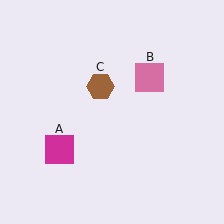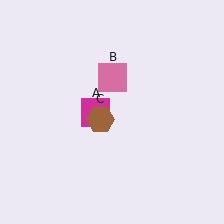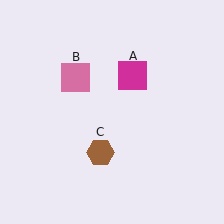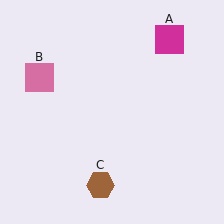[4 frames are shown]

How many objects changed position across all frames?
3 objects changed position: magenta square (object A), pink square (object B), brown hexagon (object C).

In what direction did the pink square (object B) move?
The pink square (object B) moved left.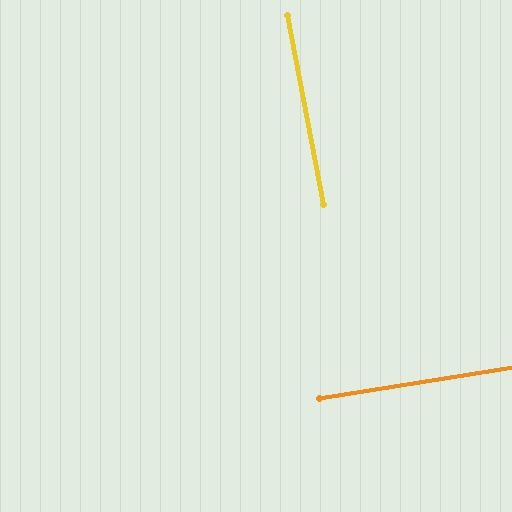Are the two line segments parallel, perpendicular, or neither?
Perpendicular — they meet at approximately 89°.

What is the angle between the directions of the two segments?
Approximately 89 degrees.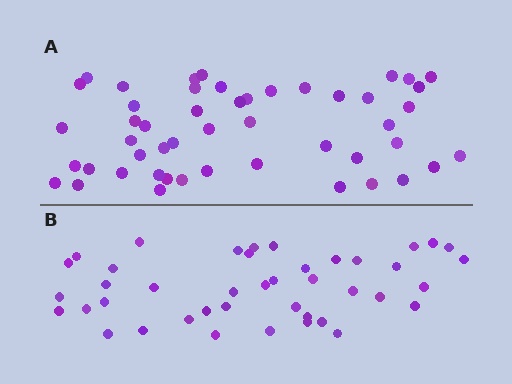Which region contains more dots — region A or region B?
Region A (the top region) has more dots.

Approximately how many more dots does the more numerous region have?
Region A has roughly 8 or so more dots than region B.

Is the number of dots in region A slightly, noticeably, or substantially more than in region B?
Region A has only slightly more — the two regions are fairly close. The ratio is roughly 1.2 to 1.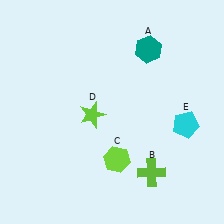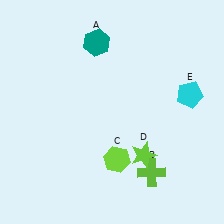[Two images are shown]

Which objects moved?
The objects that moved are: the teal hexagon (A), the lime star (D), the cyan pentagon (E).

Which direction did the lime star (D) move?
The lime star (D) moved right.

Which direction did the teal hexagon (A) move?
The teal hexagon (A) moved left.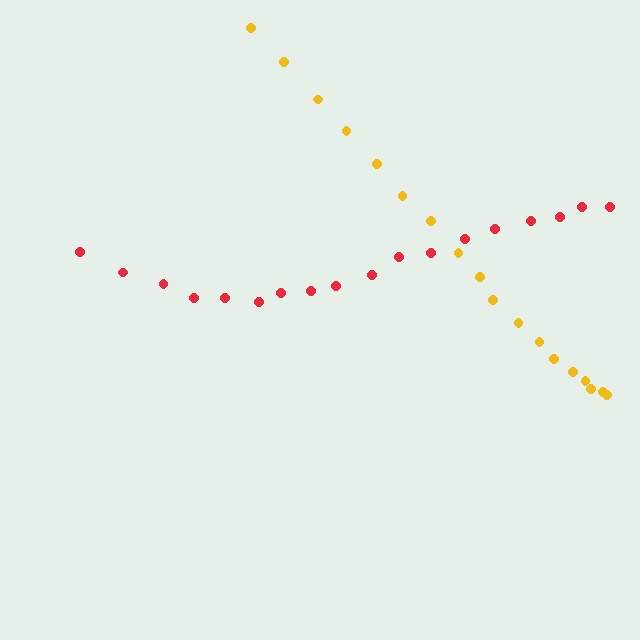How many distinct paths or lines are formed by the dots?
There are 2 distinct paths.